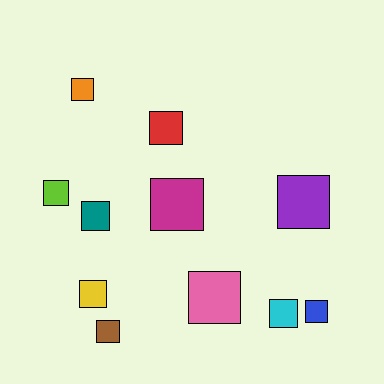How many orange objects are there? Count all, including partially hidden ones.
There is 1 orange object.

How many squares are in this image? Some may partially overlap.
There are 11 squares.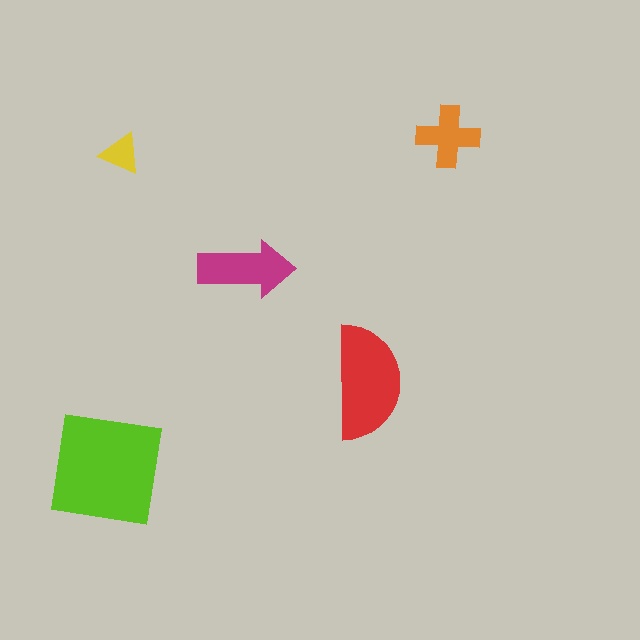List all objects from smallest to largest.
The yellow triangle, the orange cross, the magenta arrow, the red semicircle, the lime square.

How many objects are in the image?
There are 5 objects in the image.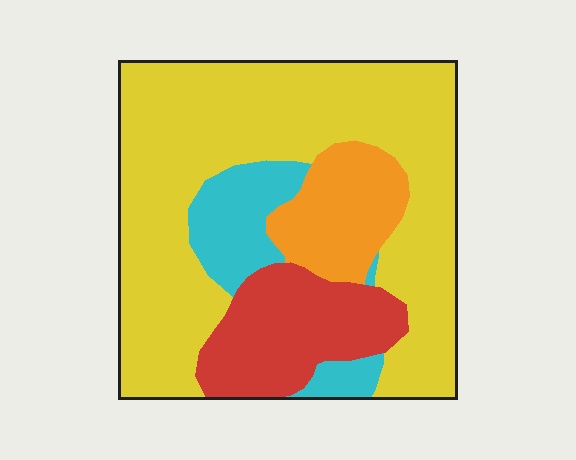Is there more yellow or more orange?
Yellow.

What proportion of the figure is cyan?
Cyan takes up less than a sixth of the figure.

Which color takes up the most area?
Yellow, at roughly 60%.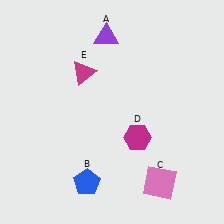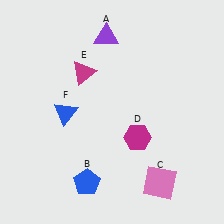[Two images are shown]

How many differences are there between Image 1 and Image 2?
There is 1 difference between the two images.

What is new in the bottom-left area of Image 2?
A blue triangle (F) was added in the bottom-left area of Image 2.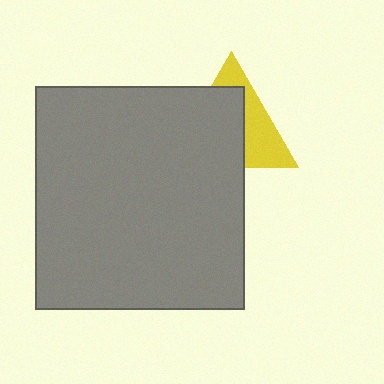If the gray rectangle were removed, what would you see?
You would see the complete yellow triangle.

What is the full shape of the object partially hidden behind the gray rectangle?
The partially hidden object is a yellow triangle.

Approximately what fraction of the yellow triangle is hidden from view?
Roughly 60% of the yellow triangle is hidden behind the gray rectangle.